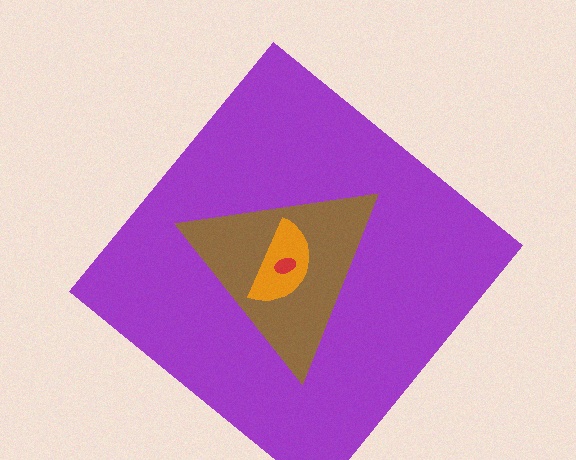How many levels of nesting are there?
4.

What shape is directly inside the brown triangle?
The orange semicircle.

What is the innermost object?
The red ellipse.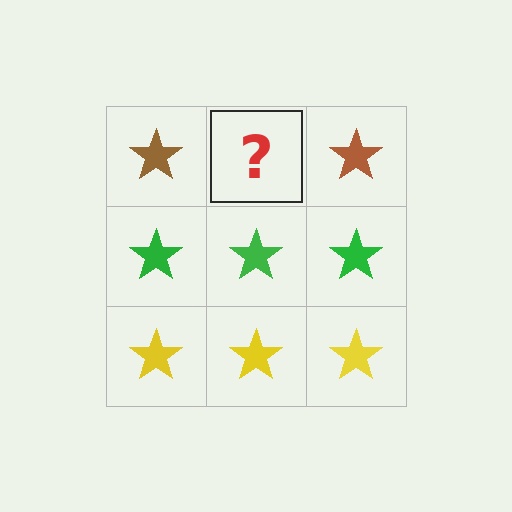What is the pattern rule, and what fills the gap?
The rule is that each row has a consistent color. The gap should be filled with a brown star.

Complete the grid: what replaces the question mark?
The question mark should be replaced with a brown star.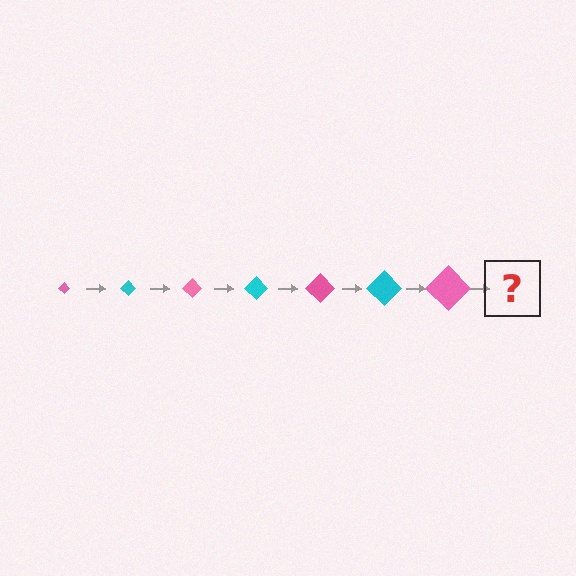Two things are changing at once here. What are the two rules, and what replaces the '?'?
The two rules are that the diamond grows larger each step and the color cycles through pink and cyan. The '?' should be a cyan diamond, larger than the previous one.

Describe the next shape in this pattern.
It should be a cyan diamond, larger than the previous one.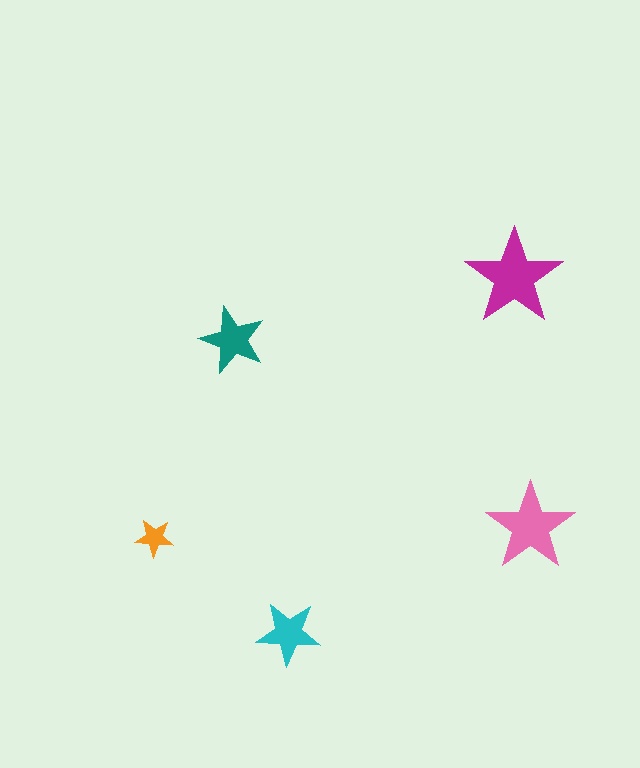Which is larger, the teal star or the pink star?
The pink one.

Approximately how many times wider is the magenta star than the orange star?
About 2.5 times wider.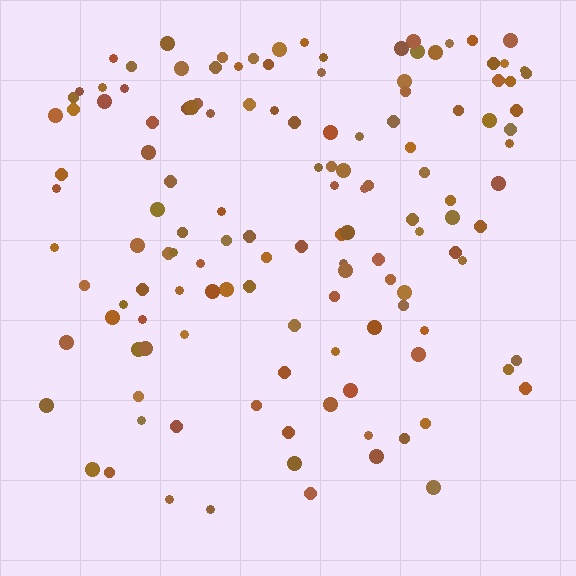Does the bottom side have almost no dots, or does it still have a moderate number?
Still a moderate number, just noticeably fewer than the top.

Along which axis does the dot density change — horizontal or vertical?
Vertical.